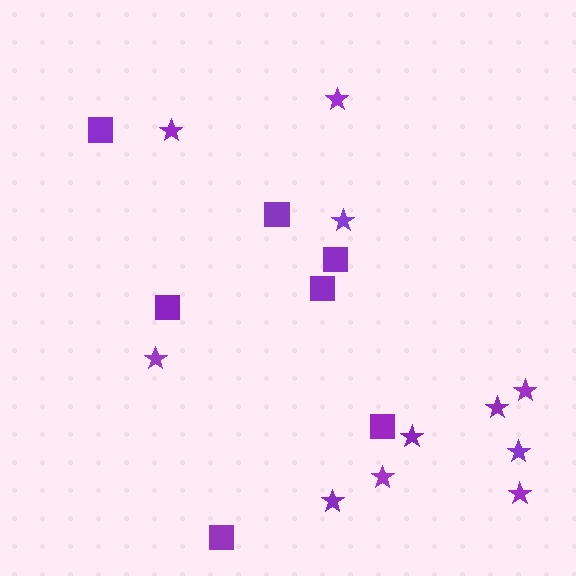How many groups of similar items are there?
There are 2 groups: one group of squares (7) and one group of stars (11).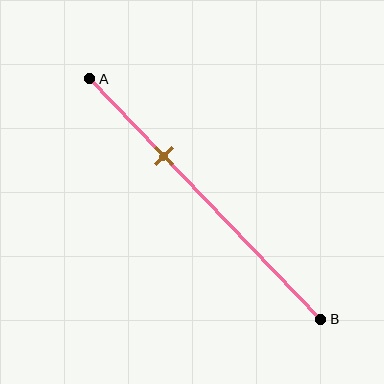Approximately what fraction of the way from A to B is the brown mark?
The brown mark is approximately 30% of the way from A to B.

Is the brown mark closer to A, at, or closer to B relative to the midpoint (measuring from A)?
The brown mark is closer to point A than the midpoint of segment AB.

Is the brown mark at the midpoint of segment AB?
No, the mark is at about 30% from A, not at the 50% midpoint.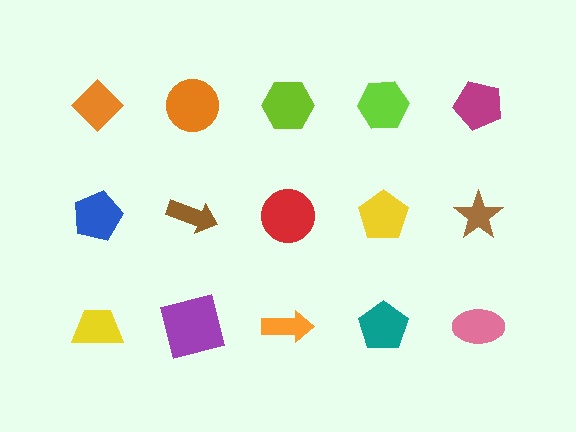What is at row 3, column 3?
An orange arrow.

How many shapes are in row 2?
5 shapes.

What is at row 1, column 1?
An orange diamond.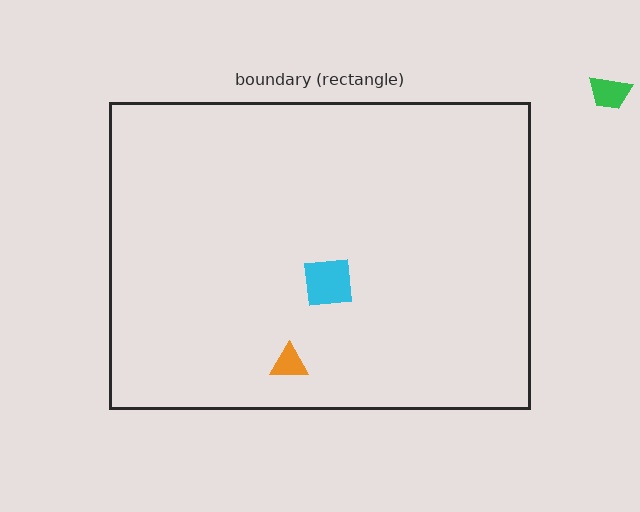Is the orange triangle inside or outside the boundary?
Inside.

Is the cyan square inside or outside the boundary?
Inside.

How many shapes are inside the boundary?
2 inside, 1 outside.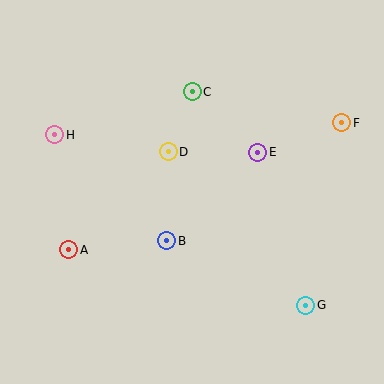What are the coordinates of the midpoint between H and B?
The midpoint between H and B is at (111, 188).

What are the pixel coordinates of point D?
Point D is at (168, 152).